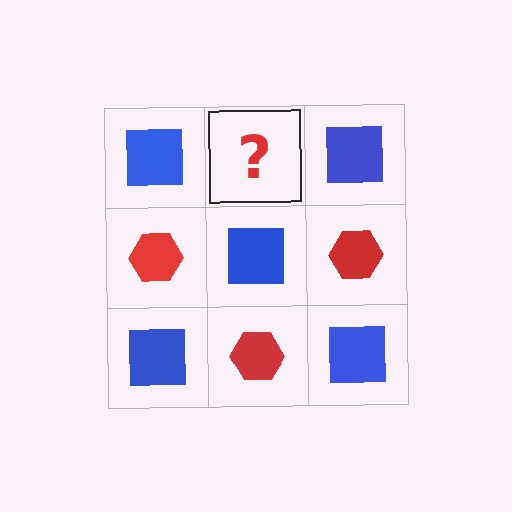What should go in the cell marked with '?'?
The missing cell should contain a red hexagon.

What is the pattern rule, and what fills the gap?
The rule is that it alternates blue square and red hexagon in a checkerboard pattern. The gap should be filled with a red hexagon.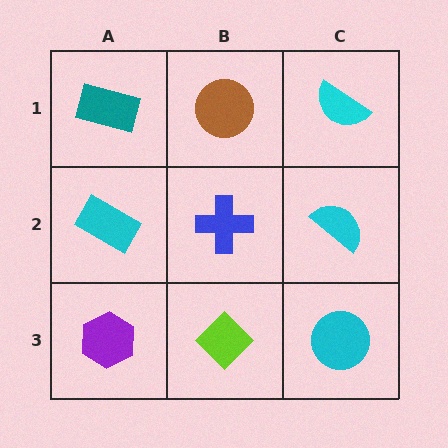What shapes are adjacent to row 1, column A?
A cyan rectangle (row 2, column A), a brown circle (row 1, column B).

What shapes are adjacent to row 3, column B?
A blue cross (row 2, column B), a purple hexagon (row 3, column A), a cyan circle (row 3, column C).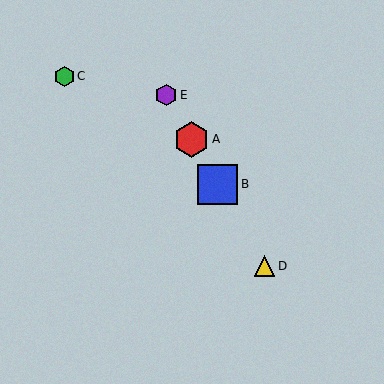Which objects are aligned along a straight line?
Objects A, B, D, E are aligned along a straight line.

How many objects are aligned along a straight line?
4 objects (A, B, D, E) are aligned along a straight line.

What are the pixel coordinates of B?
Object B is at (218, 184).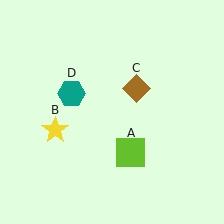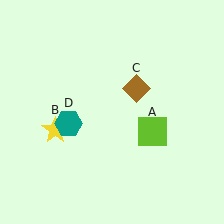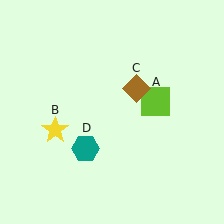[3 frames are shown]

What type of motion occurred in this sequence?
The lime square (object A), teal hexagon (object D) rotated counterclockwise around the center of the scene.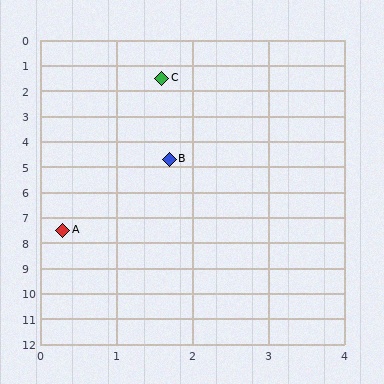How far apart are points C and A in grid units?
Points C and A are about 6.1 grid units apart.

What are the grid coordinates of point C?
Point C is at approximately (1.6, 1.5).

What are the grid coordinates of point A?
Point A is at approximately (0.3, 7.5).